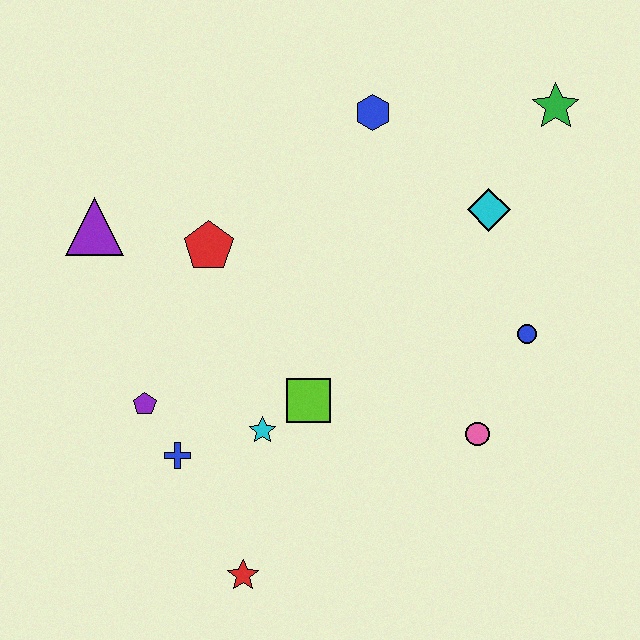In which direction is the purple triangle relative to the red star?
The purple triangle is above the red star.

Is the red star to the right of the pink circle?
No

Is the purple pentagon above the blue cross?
Yes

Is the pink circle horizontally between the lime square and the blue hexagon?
No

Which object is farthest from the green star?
The red star is farthest from the green star.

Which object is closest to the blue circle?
The pink circle is closest to the blue circle.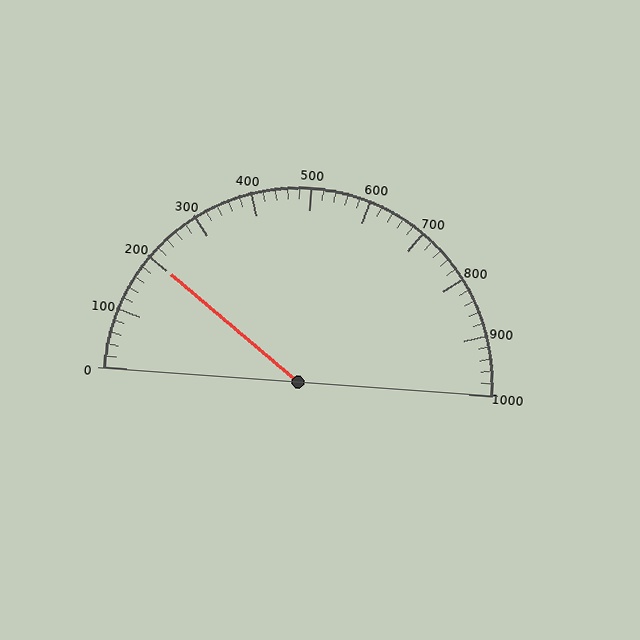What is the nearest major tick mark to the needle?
The nearest major tick mark is 200.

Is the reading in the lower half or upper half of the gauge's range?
The reading is in the lower half of the range (0 to 1000).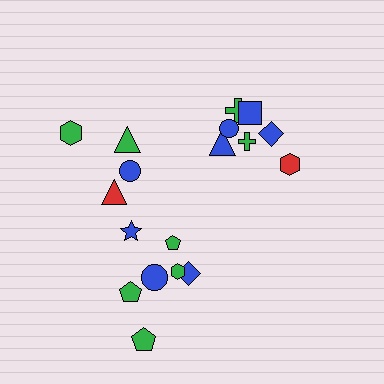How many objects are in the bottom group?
There are 7 objects.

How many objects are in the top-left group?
There are 4 objects.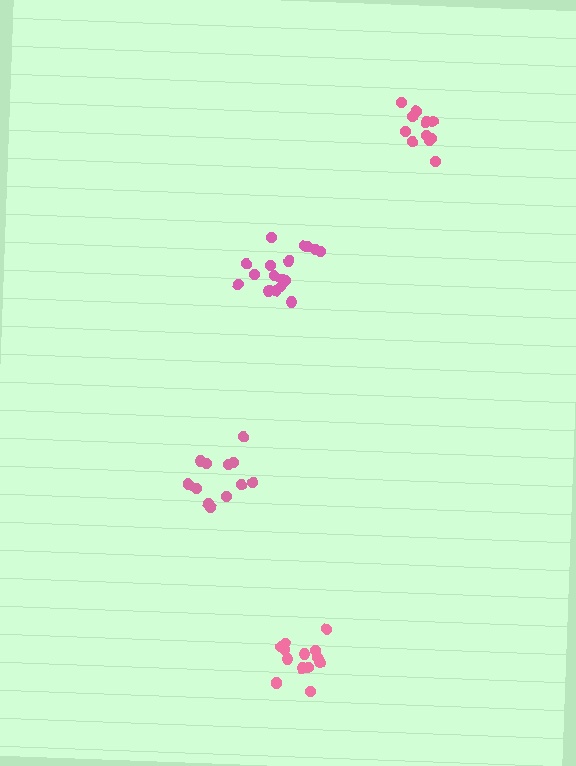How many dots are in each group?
Group 1: 11 dots, Group 2: 13 dots, Group 3: 17 dots, Group 4: 14 dots (55 total).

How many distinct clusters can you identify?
There are 4 distinct clusters.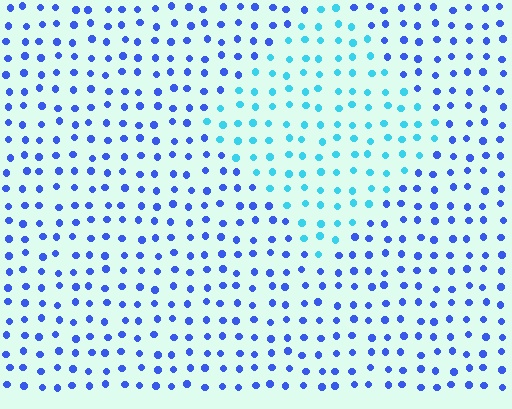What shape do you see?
I see a diamond.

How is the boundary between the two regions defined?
The boundary is defined purely by a slight shift in hue (about 41 degrees). Spacing, size, and orientation are identical on both sides.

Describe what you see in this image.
The image is filled with small blue elements in a uniform arrangement. A diamond-shaped region is visible where the elements are tinted to a slightly different hue, forming a subtle color boundary.